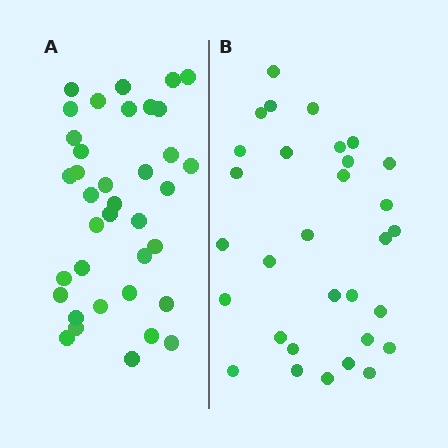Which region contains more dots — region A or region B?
Region A (the left region) has more dots.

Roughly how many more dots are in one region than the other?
Region A has about 6 more dots than region B.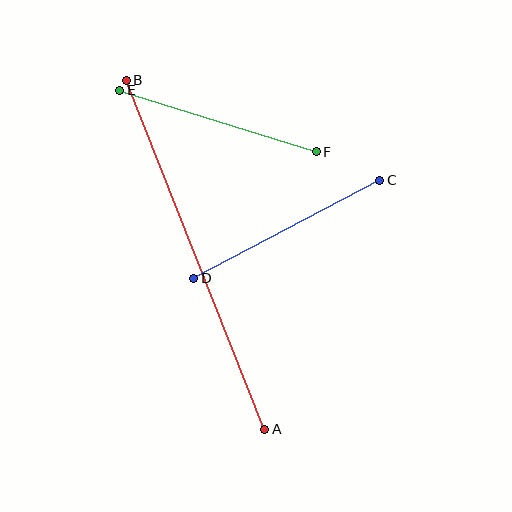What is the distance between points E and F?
The distance is approximately 206 pixels.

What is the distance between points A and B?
The distance is approximately 375 pixels.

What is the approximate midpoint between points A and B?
The midpoint is at approximately (195, 255) pixels.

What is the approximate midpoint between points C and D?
The midpoint is at approximately (287, 229) pixels.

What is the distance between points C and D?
The distance is approximately 210 pixels.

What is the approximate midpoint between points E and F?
The midpoint is at approximately (218, 121) pixels.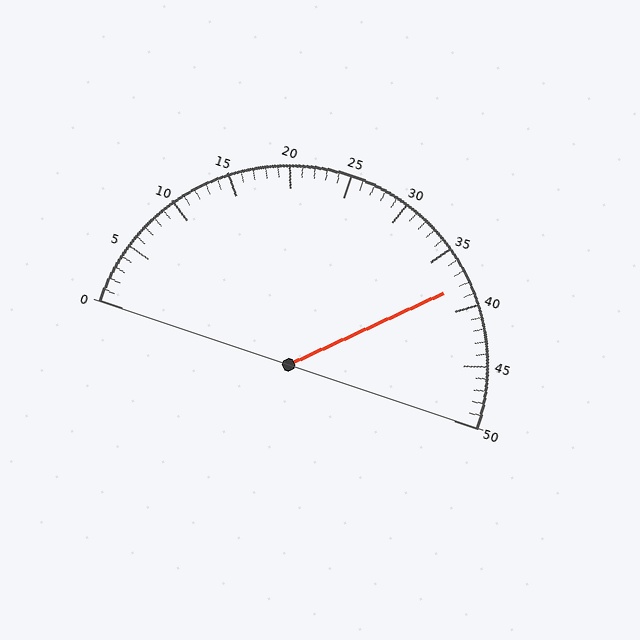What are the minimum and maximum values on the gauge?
The gauge ranges from 0 to 50.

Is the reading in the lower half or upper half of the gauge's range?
The reading is in the upper half of the range (0 to 50).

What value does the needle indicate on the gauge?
The needle indicates approximately 38.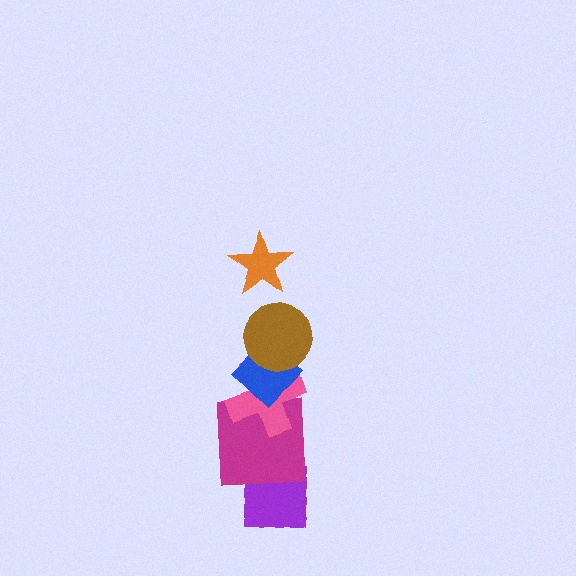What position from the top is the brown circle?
The brown circle is 2nd from the top.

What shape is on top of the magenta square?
The pink cross is on top of the magenta square.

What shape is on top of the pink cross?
The blue diamond is on top of the pink cross.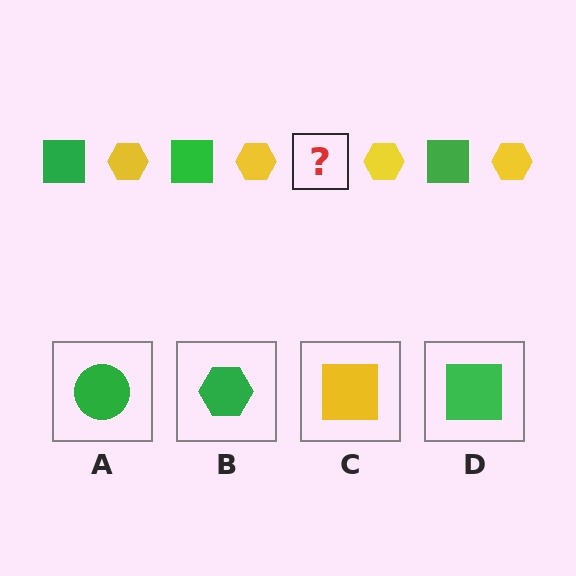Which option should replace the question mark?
Option D.